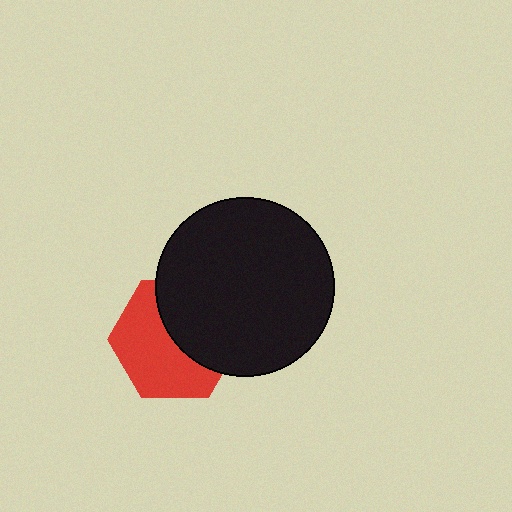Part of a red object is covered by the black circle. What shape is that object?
It is a hexagon.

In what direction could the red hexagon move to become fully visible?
The red hexagon could move toward the lower-left. That would shift it out from behind the black circle entirely.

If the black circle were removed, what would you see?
You would see the complete red hexagon.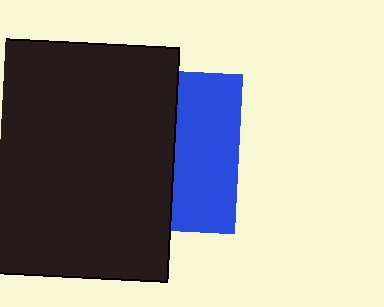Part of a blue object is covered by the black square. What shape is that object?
It is a square.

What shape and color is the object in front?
The object in front is a black square.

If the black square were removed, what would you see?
You would see the complete blue square.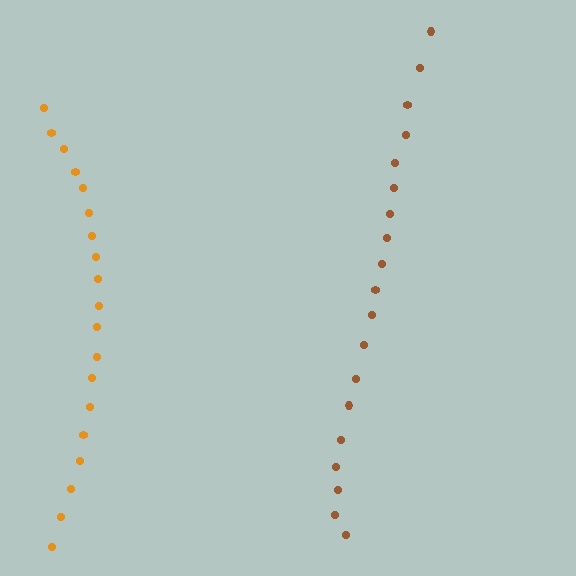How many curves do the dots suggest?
There are 2 distinct paths.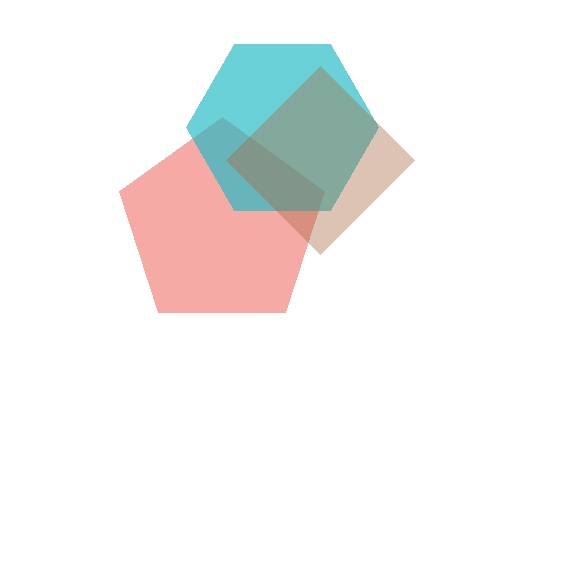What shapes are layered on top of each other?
The layered shapes are: a red pentagon, a cyan hexagon, a brown diamond.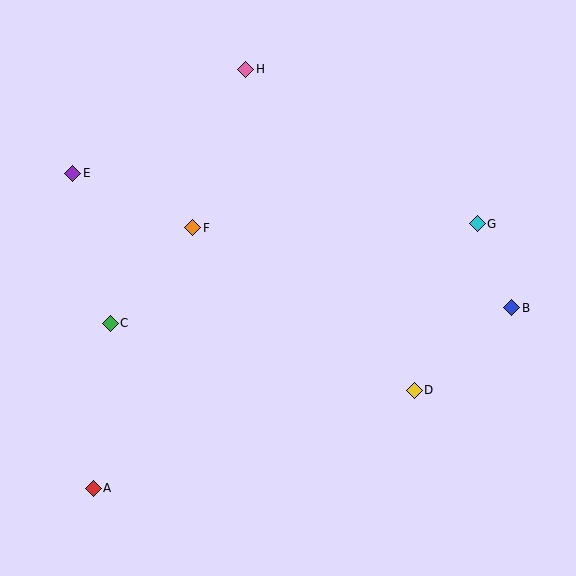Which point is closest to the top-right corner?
Point G is closest to the top-right corner.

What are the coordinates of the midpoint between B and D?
The midpoint between B and D is at (463, 349).